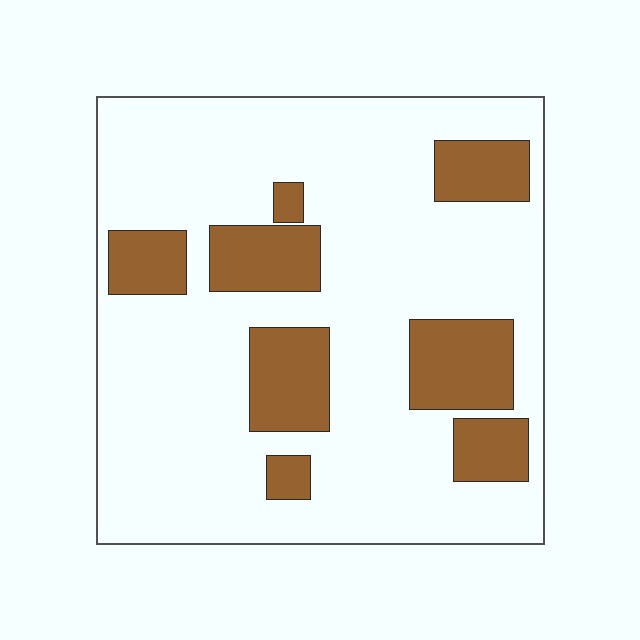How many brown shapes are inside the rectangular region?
8.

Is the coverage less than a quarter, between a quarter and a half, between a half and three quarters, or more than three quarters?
Less than a quarter.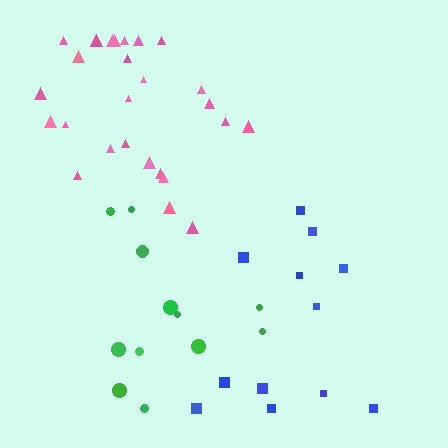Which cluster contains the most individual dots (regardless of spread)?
Pink (27).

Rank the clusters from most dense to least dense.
green, pink, blue.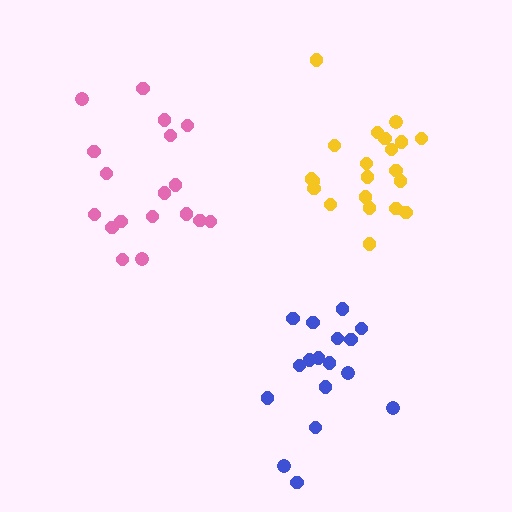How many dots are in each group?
Group 1: 21 dots, Group 2: 18 dots, Group 3: 17 dots (56 total).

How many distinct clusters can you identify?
There are 3 distinct clusters.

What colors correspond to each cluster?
The clusters are colored: yellow, pink, blue.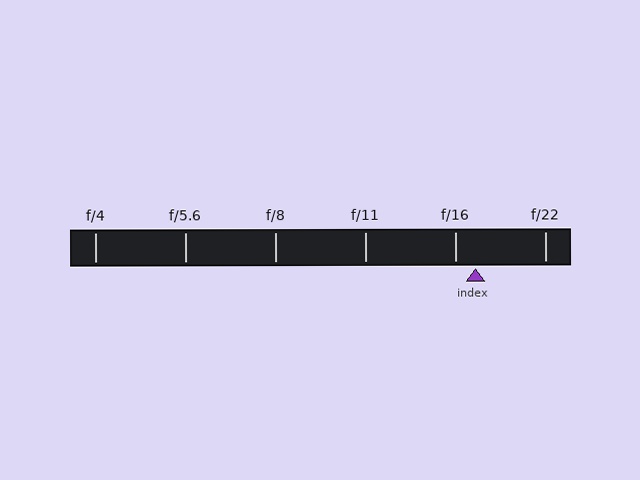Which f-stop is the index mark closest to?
The index mark is closest to f/16.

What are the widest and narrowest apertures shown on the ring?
The widest aperture shown is f/4 and the narrowest is f/22.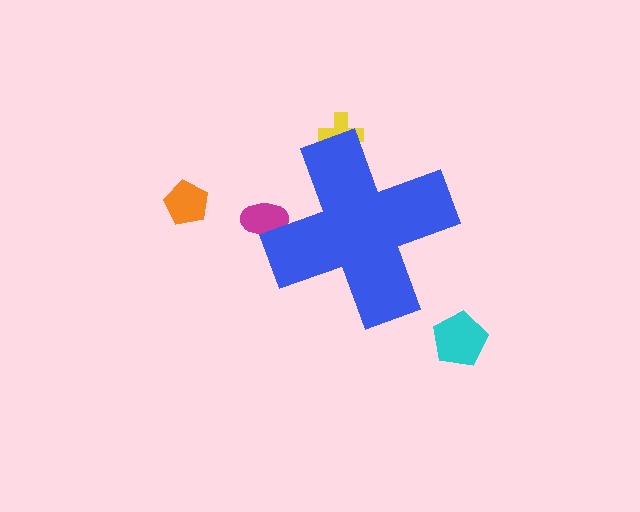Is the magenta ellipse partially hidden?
Yes, the magenta ellipse is partially hidden behind the blue cross.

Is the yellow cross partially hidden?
Yes, the yellow cross is partially hidden behind the blue cross.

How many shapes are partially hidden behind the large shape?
2 shapes are partially hidden.